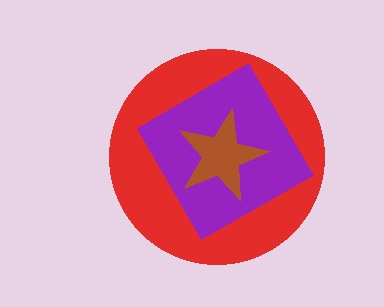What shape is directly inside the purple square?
The brown star.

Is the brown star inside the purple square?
Yes.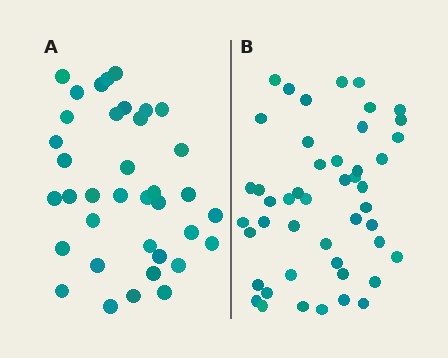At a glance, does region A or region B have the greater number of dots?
Region B (the right region) has more dots.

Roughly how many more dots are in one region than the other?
Region B has roughly 10 or so more dots than region A.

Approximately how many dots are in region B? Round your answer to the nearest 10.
About 50 dots. (The exact count is 47, which rounds to 50.)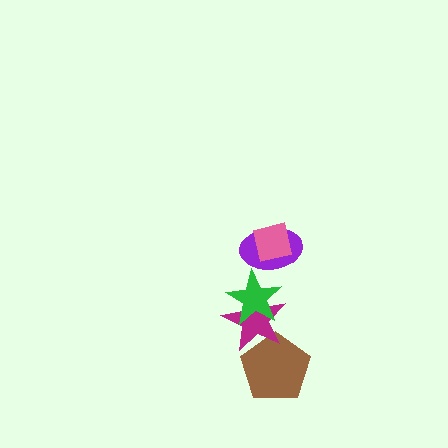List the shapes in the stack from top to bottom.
From top to bottom: the pink square, the purple ellipse, the green star, the magenta star, the brown pentagon.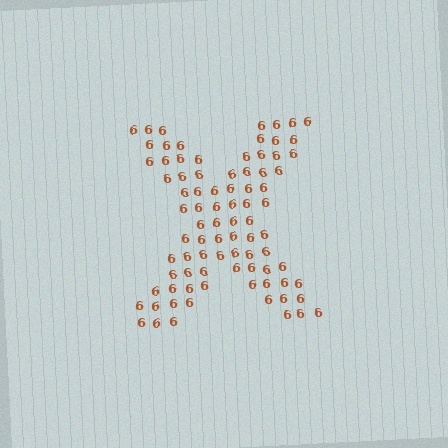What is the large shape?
The large shape is the letter X.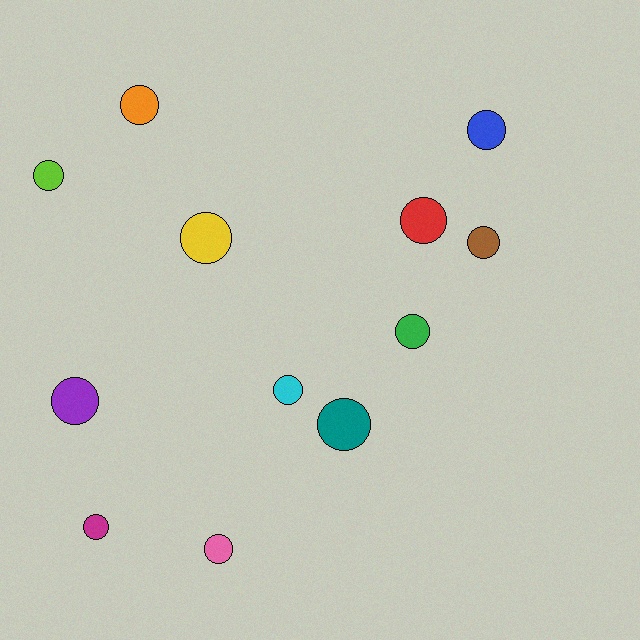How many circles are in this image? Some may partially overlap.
There are 12 circles.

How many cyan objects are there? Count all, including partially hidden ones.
There is 1 cyan object.